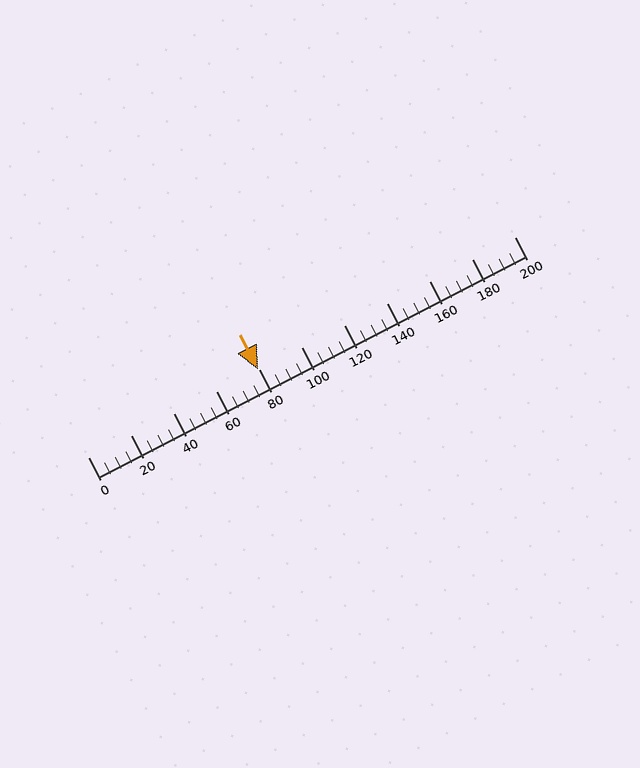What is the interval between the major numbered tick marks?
The major tick marks are spaced 20 units apart.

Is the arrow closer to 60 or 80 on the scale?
The arrow is closer to 80.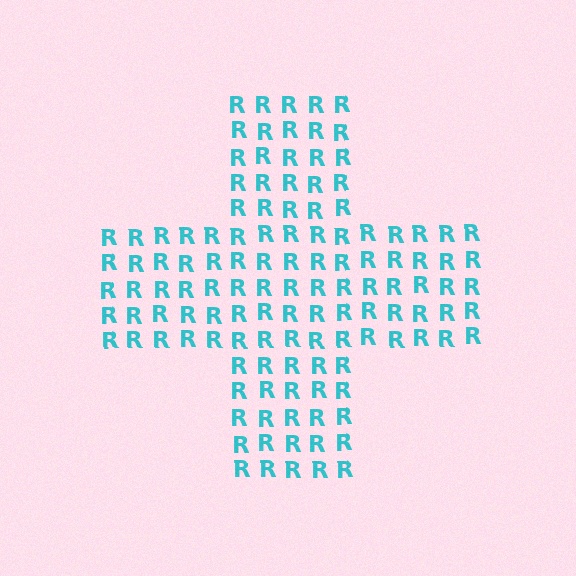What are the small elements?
The small elements are letter R's.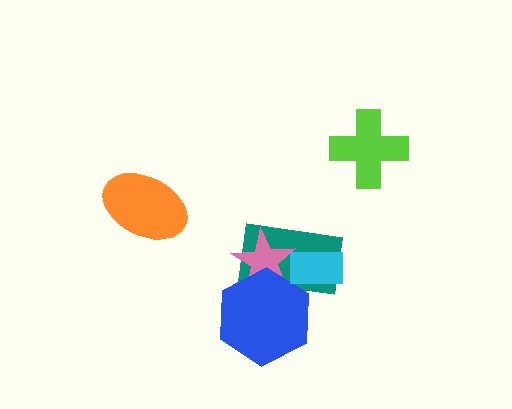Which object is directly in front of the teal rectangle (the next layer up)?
The pink star is directly in front of the teal rectangle.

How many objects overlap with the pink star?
3 objects overlap with the pink star.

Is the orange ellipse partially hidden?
No, no other shape covers it.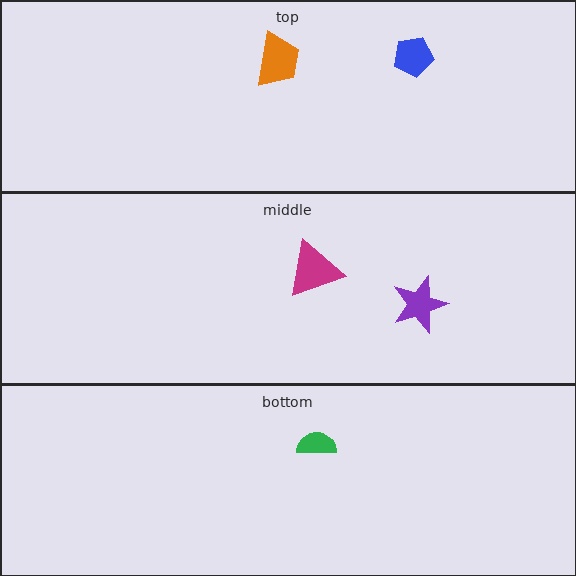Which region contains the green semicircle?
The bottom region.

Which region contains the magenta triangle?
The middle region.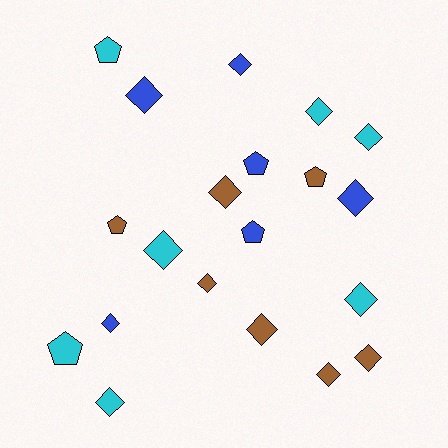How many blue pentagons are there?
There are 2 blue pentagons.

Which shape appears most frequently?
Diamond, with 14 objects.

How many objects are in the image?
There are 20 objects.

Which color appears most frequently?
Cyan, with 7 objects.